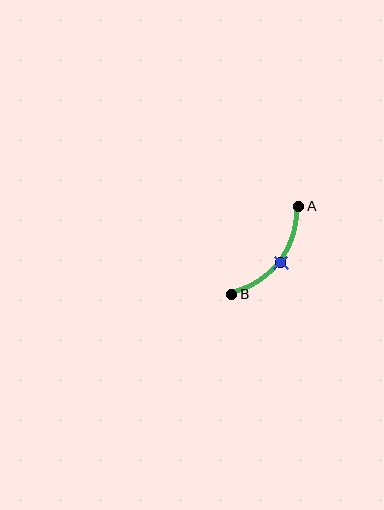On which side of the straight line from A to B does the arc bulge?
The arc bulges below and to the right of the straight line connecting A and B.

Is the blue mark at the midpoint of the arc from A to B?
Yes. The blue mark lies on the arc at equal arc-length from both A and B — it is the arc midpoint.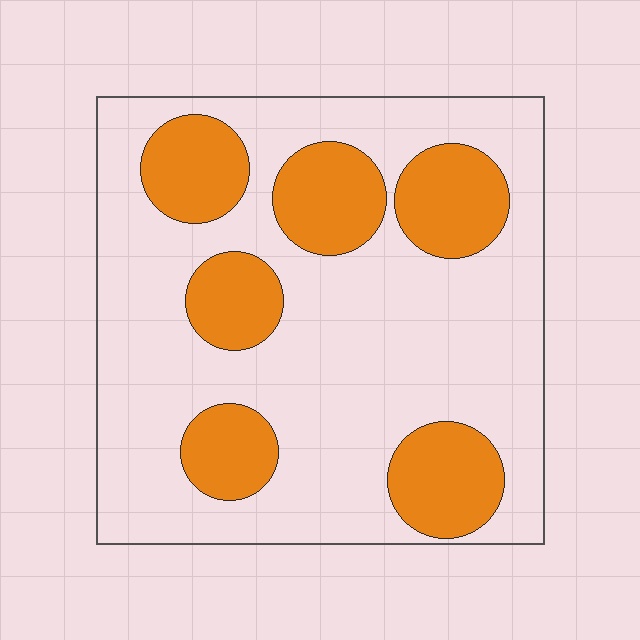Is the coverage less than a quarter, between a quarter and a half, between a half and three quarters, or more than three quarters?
Between a quarter and a half.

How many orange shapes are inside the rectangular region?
6.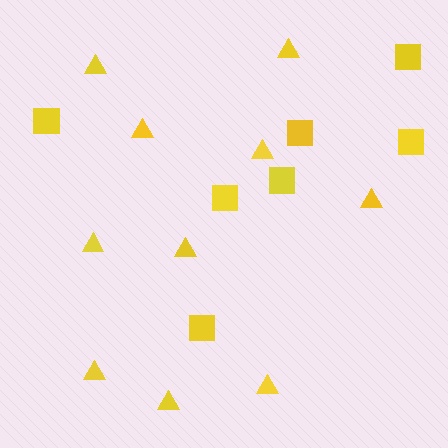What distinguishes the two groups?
There are 2 groups: one group of squares (7) and one group of triangles (10).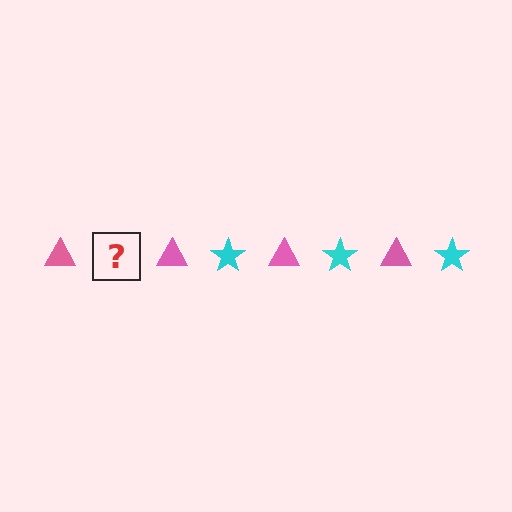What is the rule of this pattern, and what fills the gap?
The rule is that the pattern alternates between pink triangle and cyan star. The gap should be filled with a cyan star.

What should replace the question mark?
The question mark should be replaced with a cyan star.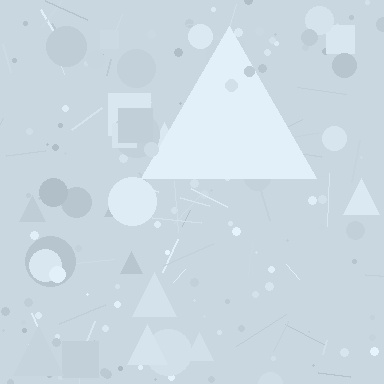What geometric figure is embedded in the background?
A triangle is embedded in the background.